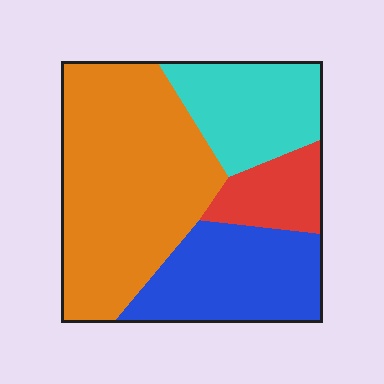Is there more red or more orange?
Orange.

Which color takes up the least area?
Red, at roughly 10%.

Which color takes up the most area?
Orange, at roughly 45%.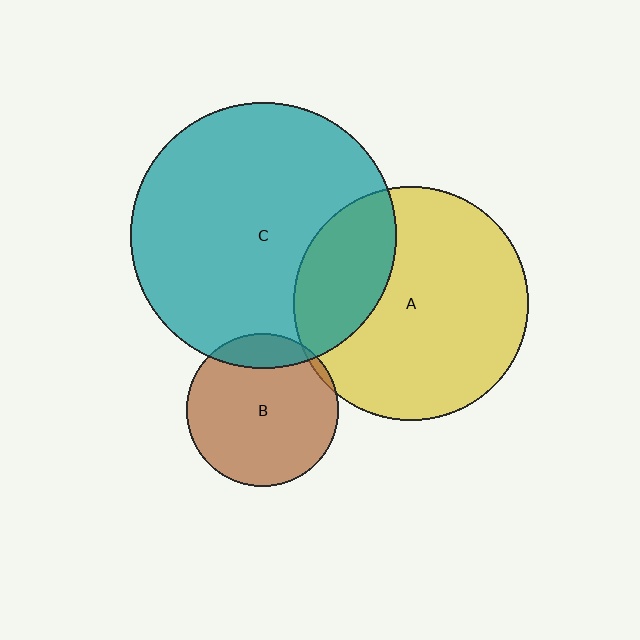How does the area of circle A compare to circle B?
Approximately 2.4 times.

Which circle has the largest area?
Circle C (teal).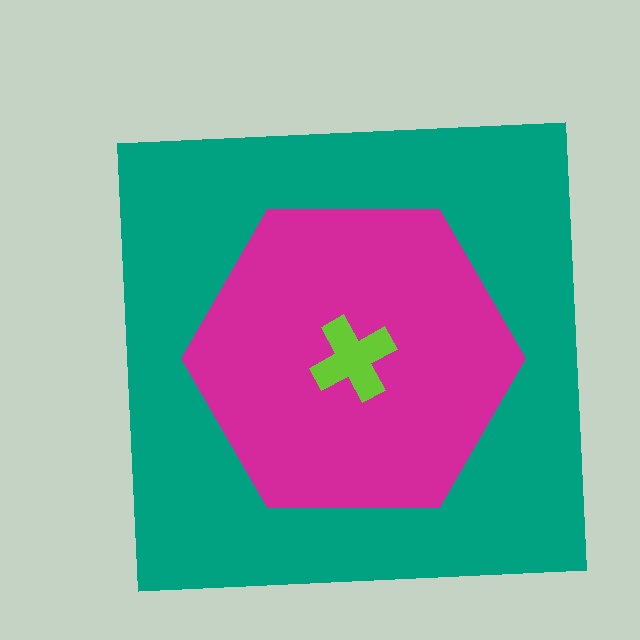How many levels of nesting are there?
3.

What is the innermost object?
The lime cross.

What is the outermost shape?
The teal square.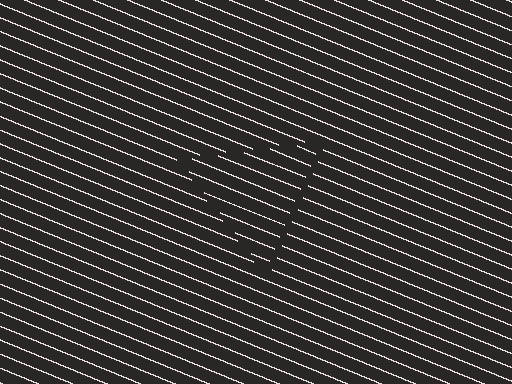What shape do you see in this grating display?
An illusory triangle. The interior of the shape contains the same grating, shifted by half a period — the contour is defined by the phase discontinuity where line-ends from the inner and outer gratings abut.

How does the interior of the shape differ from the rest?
The interior of the shape contains the same grating, shifted by half a period — the contour is defined by the phase discontinuity where line-ends from the inner and outer gratings abut.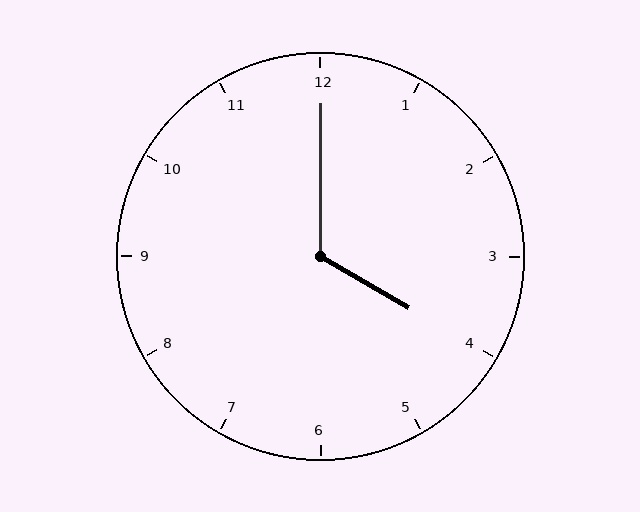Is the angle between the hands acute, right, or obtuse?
It is obtuse.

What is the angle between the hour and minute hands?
Approximately 120 degrees.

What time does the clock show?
4:00.